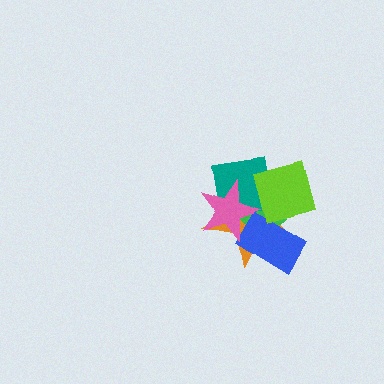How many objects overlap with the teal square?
4 objects overlap with the teal square.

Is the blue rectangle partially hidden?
Yes, it is partially covered by another shape.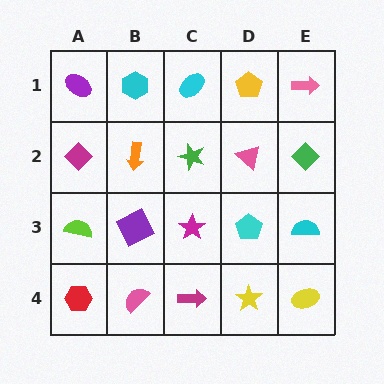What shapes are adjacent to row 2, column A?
A purple ellipse (row 1, column A), a lime semicircle (row 3, column A), an orange arrow (row 2, column B).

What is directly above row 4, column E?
A cyan semicircle.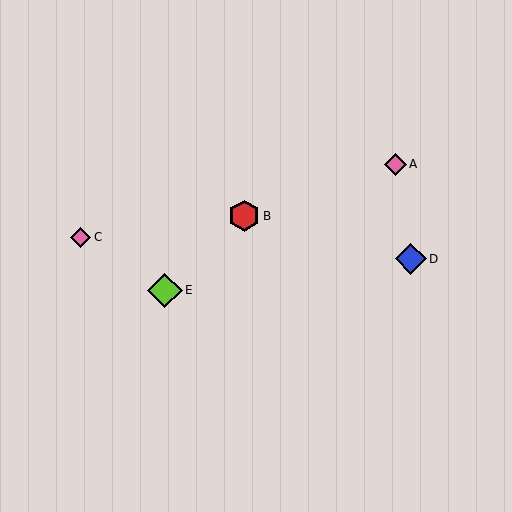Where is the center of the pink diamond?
The center of the pink diamond is at (81, 237).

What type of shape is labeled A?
Shape A is a pink diamond.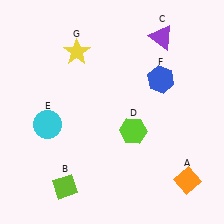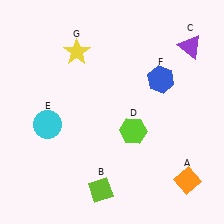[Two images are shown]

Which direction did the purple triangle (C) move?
The purple triangle (C) moved right.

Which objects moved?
The objects that moved are: the lime diamond (B), the purple triangle (C).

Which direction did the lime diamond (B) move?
The lime diamond (B) moved right.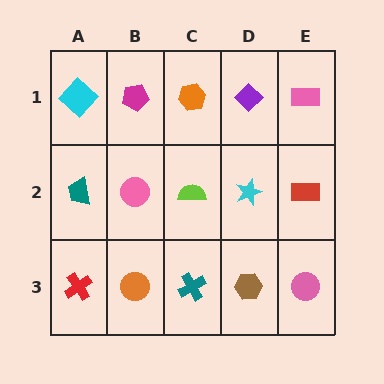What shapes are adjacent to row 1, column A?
A teal trapezoid (row 2, column A), a magenta pentagon (row 1, column B).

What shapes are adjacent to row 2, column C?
An orange hexagon (row 1, column C), a teal cross (row 3, column C), a pink circle (row 2, column B), a cyan star (row 2, column D).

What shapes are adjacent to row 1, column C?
A lime semicircle (row 2, column C), a magenta pentagon (row 1, column B), a purple diamond (row 1, column D).